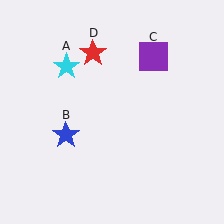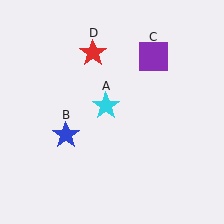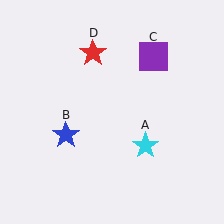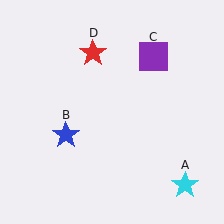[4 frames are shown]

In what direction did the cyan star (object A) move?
The cyan star (object A) moved down and to the right.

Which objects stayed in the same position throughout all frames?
Blue star (object B) and purple square (object C) and red star (object D) remained stationary.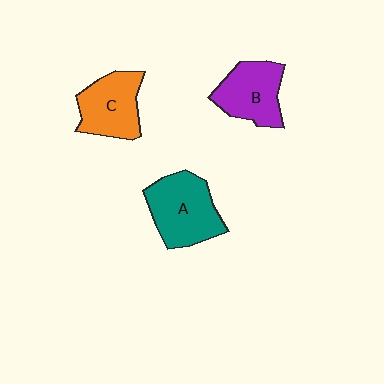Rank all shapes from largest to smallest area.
From largest to smallest: A (teal), C (orange), B (purple).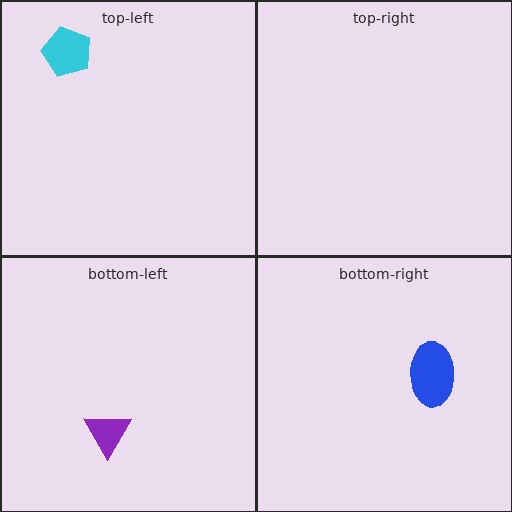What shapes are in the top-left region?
The cyan pentagon.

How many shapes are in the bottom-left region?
1.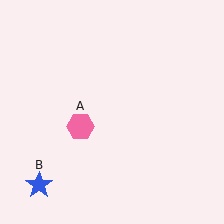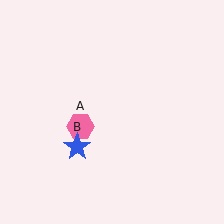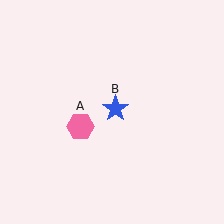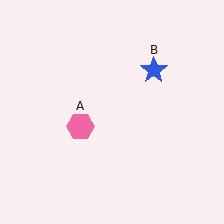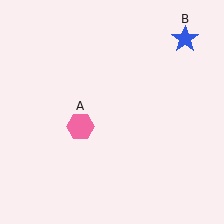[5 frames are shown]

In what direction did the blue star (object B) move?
The blue star (object B) moved up and to the right.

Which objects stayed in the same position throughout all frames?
Pink hexagon (object A) remained stationary.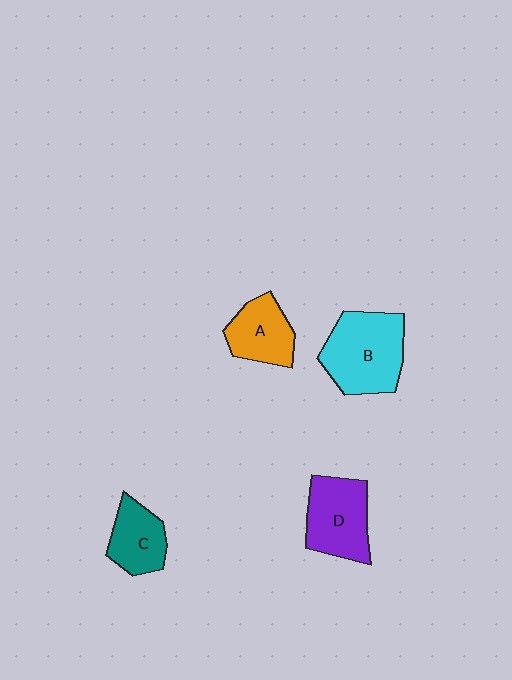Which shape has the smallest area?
Shape C (teal).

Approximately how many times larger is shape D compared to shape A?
Approximately 1.3 times.